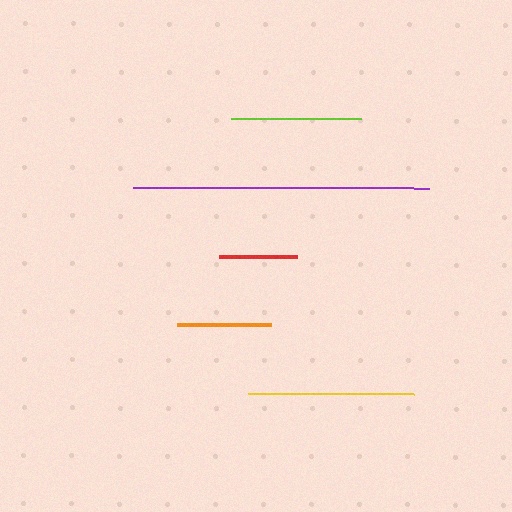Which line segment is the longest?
The purple line is the longest at approximately 296 pixels.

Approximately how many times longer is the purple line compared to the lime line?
The purple line is approximately 2.3 times the length of the lime line.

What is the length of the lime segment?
The lime segment is approximately 130 pixels long.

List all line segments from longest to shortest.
From longest to shortest: purple, yellow, lime, orange, red.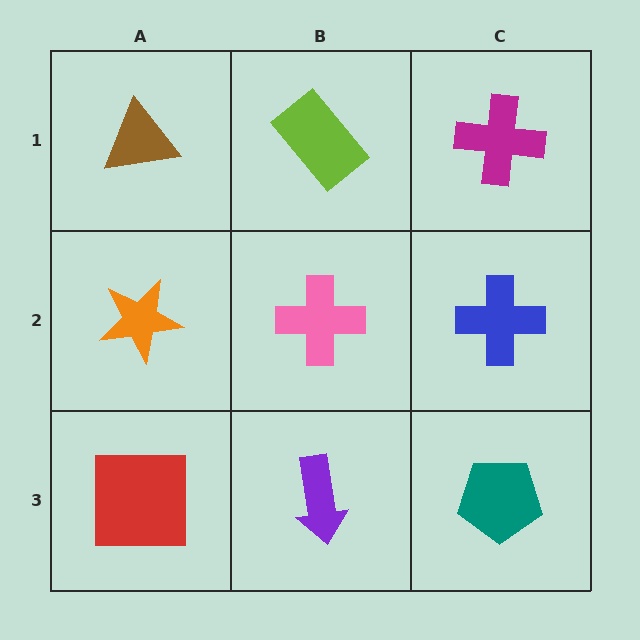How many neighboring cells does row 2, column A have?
3.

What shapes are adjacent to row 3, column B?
A pink cross (row 2, column B), a red square (row 3, column A), a teal pentagon (row 3, column C).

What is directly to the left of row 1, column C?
A lime rectangle.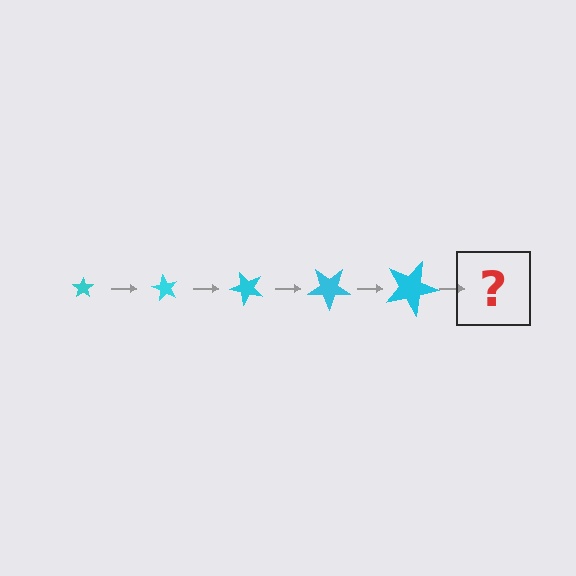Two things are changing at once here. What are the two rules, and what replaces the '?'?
The two rules are that the star grows larger each step and it rotates 60 degrees each step. The '?' should be a star, larger than the previous one and rotated 300 degrees from the start.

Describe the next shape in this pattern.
It should be a star, larger than the previous one and rotated 300 degrees from the start.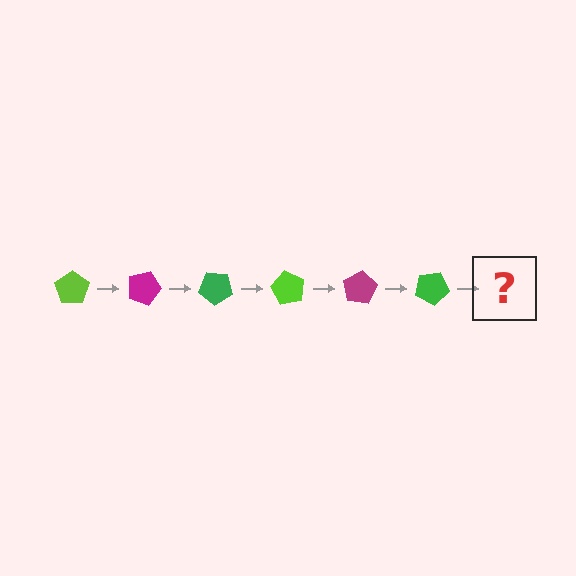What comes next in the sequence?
The next element should be a lime pentagon, rotated 120 degrees from the start.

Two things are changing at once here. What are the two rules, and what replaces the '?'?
The two rules are that it rotates 20 degrees each step and the color cycles through lime, magenta, and green. The '?' should be a lime pentagon, rotated 120 degrees from the start.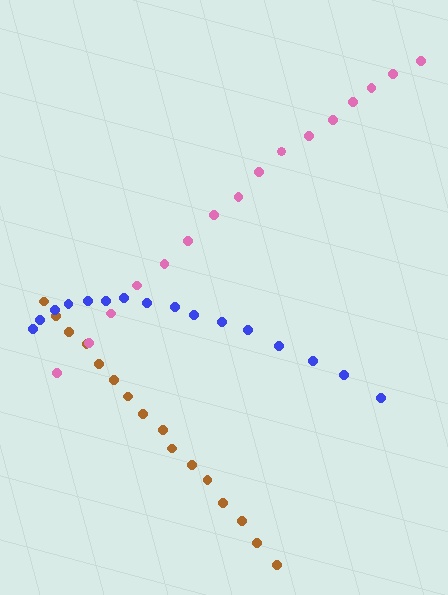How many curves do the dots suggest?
There are 3 distinct paths.